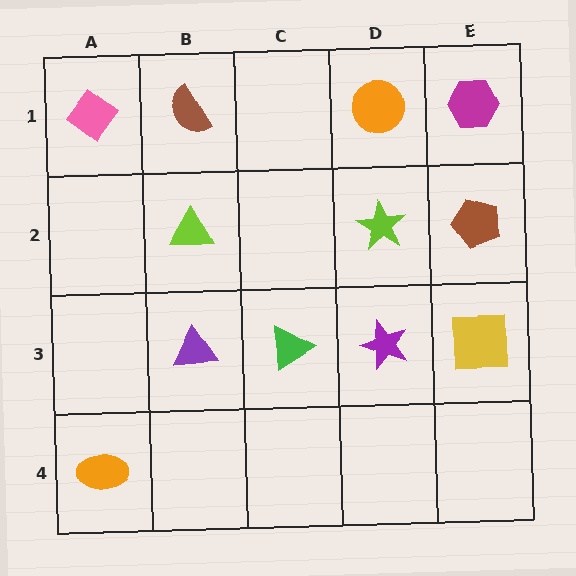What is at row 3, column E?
A yellow square.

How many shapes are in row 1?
4 shapes.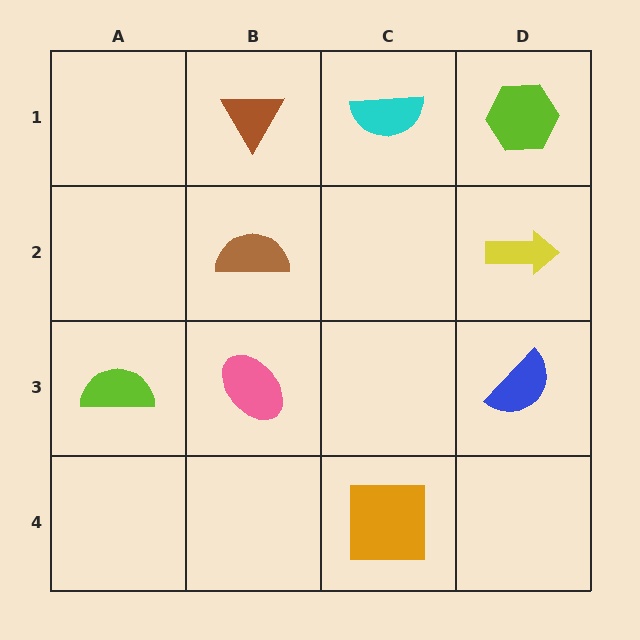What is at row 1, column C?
A cyan semicircle.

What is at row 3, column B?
A pink ellipse.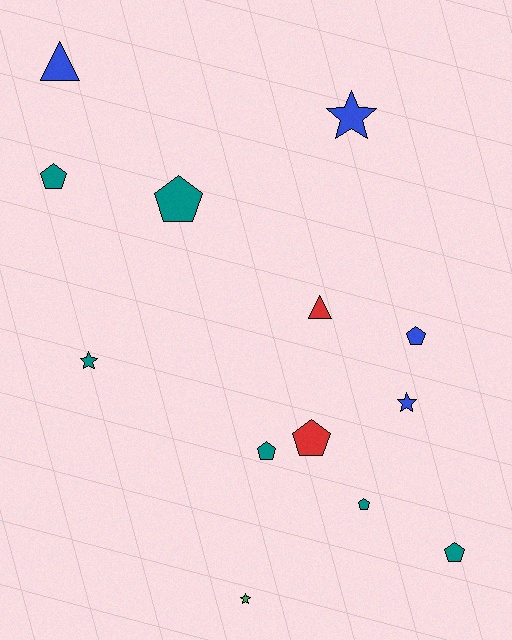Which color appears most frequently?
Teal, with 6 objects.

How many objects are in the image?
There are 13 objects.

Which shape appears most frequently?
Pentagon, with 7 objects.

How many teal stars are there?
There is 1 teal star.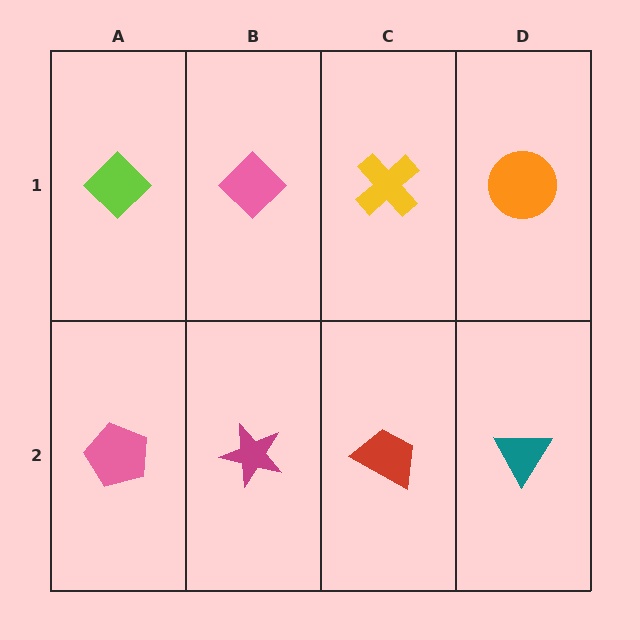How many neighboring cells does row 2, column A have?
2.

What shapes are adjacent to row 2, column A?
A lime diamond (row 1, column A), a magenta star (row 2, column B).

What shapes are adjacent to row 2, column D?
An orange circle (row 1, column D), a red trapezoid (row 2, column C).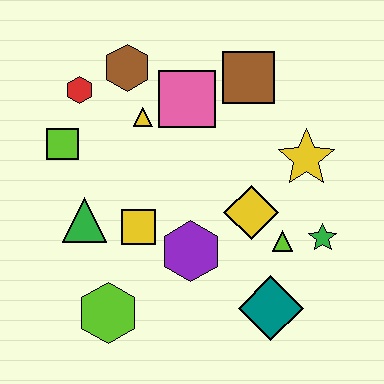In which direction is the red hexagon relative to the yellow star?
The red hexagon is to the left of the yellow star.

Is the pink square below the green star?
No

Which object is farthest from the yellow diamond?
The red hexagon is farthest from the yellow diamond.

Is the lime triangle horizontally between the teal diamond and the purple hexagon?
No